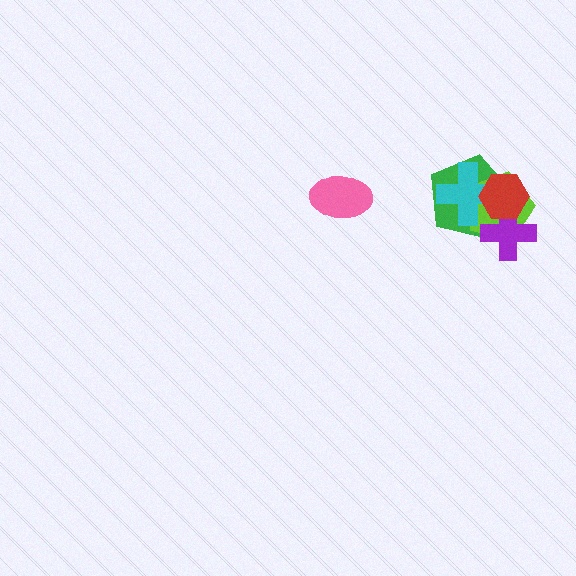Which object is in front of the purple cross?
The red hexagon is in front of the purple cross.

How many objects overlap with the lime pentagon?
4 objects overlap with the lime pentagon.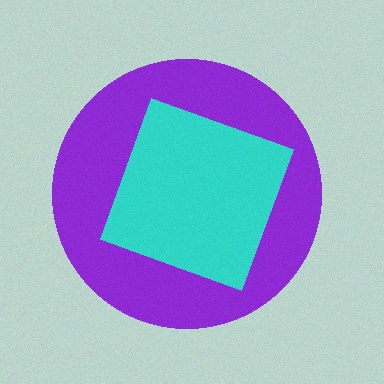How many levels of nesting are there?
2.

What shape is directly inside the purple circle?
The cyan square.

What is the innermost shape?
The cyan square.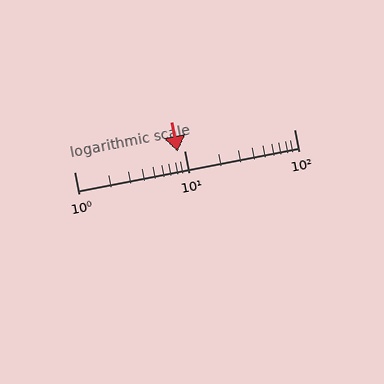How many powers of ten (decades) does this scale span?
The scale spans 2 decades, from 1 to 100.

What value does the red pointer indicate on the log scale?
The pointer indicates approximately 8.7.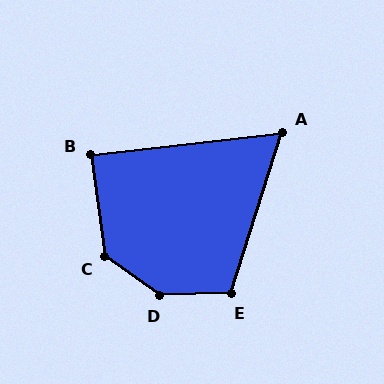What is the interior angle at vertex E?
Approximately 110 degrees (obtuse).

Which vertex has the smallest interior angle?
A, at approximately 66 degrees.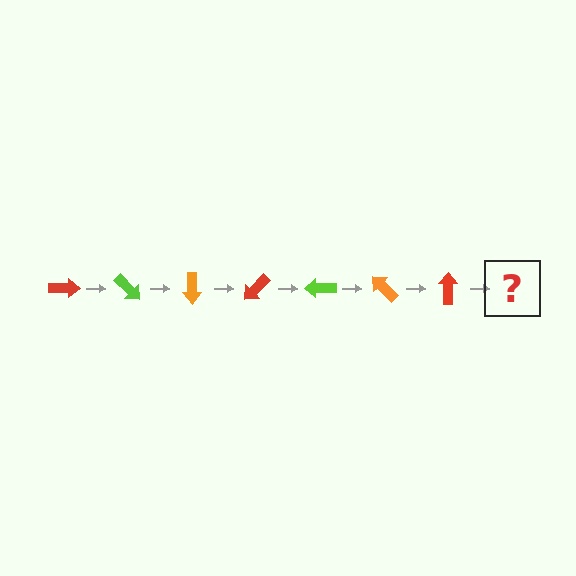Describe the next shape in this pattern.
It should be a lime arrow, rotated 315 degrees from the start.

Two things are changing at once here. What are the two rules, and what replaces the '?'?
The two rules are that it rotates 45 degrees each step and the color cycles through red, lime, and orange. The '?' should be a lime arrow, rotated 315 degrees from the start.